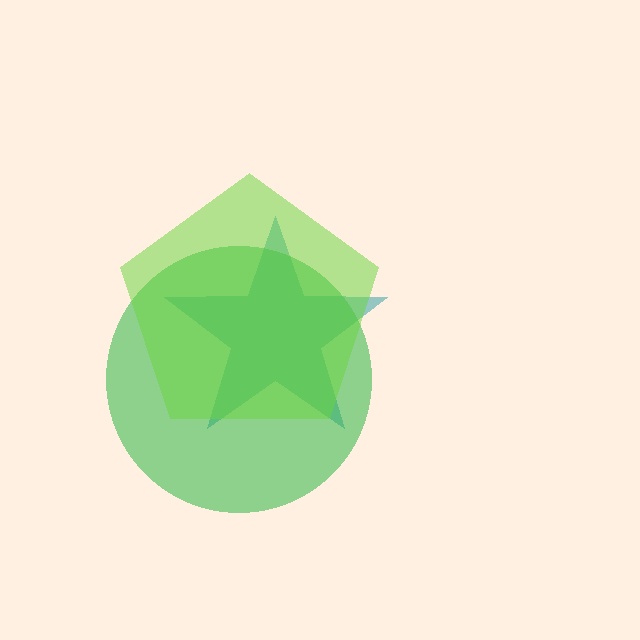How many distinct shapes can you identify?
There are 3 distinct shapes: a teal star, a green circle, a lime pentagon.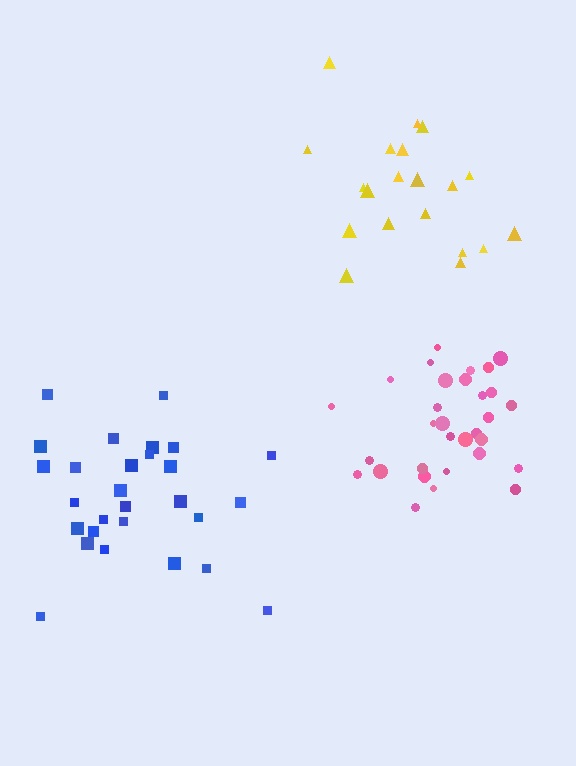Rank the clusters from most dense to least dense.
pink, blue, yellow.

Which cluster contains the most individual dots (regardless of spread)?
Pink (31).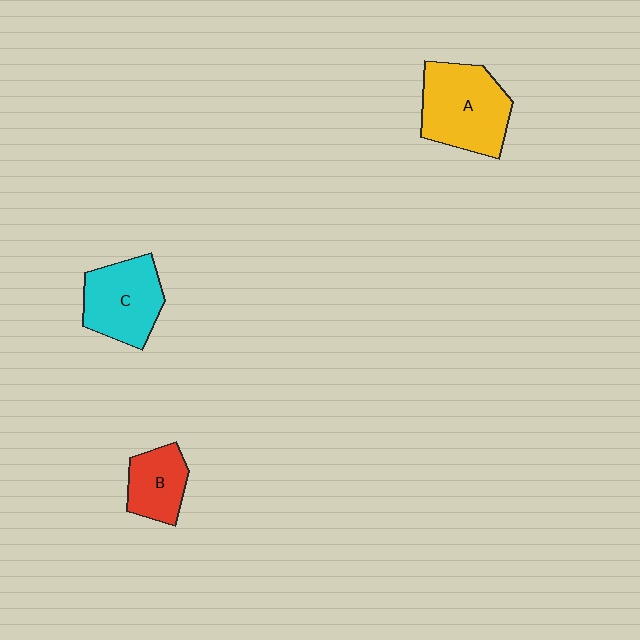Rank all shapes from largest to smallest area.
From largest to smallest: A (yellow), C (cyan), B (red).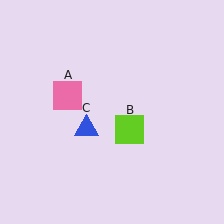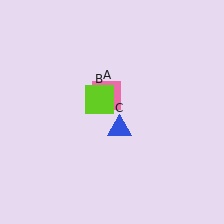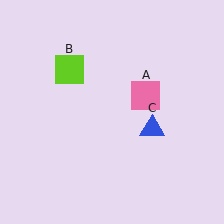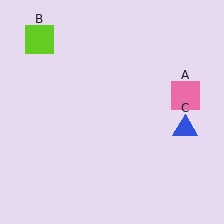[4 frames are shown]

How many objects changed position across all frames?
3 objects changed position: pink square (object A), lime square (object B), blue triangle (object C).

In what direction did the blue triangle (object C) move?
The blue triangle (object C) moved right.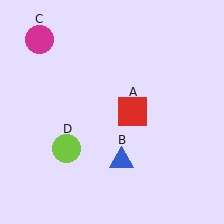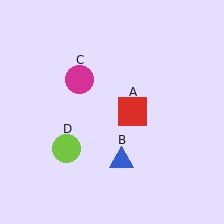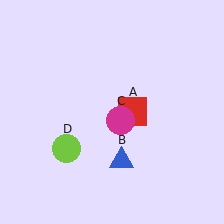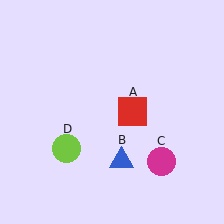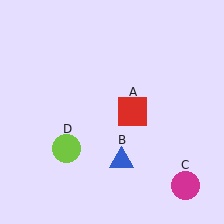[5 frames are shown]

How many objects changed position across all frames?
1 object changed position: magenta circle (object C).